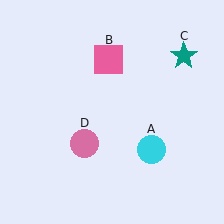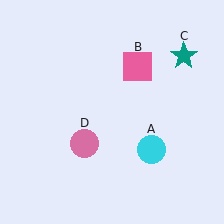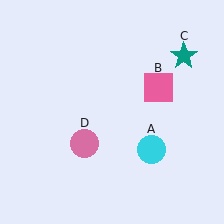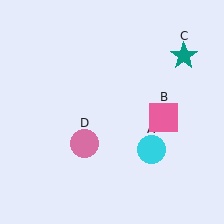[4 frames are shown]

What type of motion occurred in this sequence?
The pink square (object B) rotated clockwise around the center of the scene.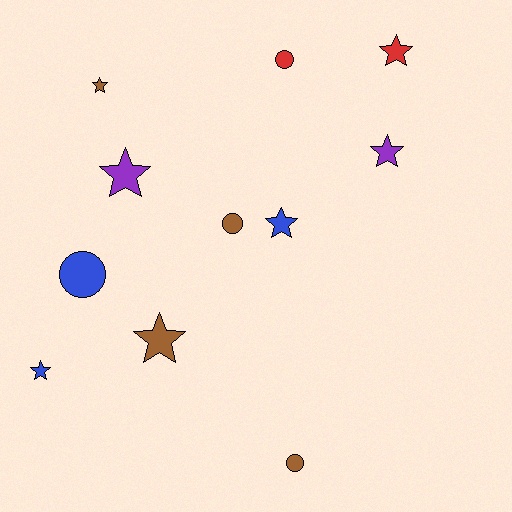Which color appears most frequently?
Brown, with 4 objects.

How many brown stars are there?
There are 2 brown stars.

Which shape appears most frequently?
Star, with 7 objects.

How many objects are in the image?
There are 11 objects.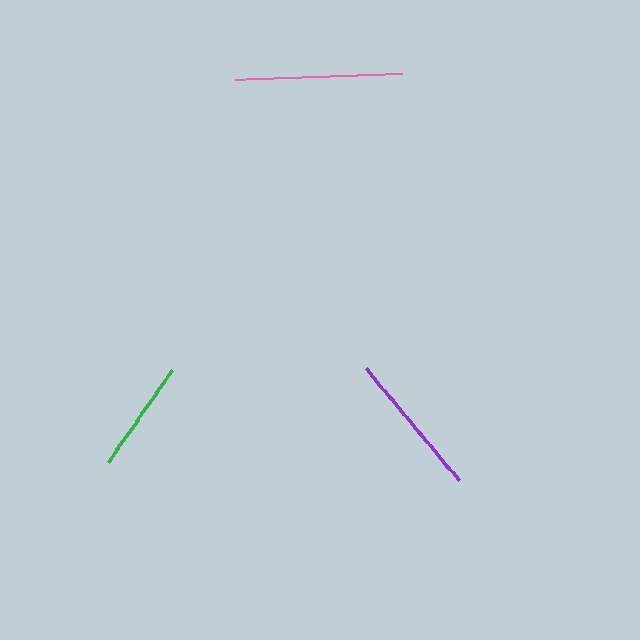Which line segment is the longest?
The pink line is the longest at approximately 167 pixels.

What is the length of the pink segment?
The pink segment is approximately 167 pixels long.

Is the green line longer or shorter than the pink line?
The pink line is longer than the green line.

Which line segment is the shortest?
The green line is the shortest at approximately 111 pixels.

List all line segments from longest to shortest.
From longest to shortest: pink, purple, green.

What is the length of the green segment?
The green segment is approximately 111 pixels long.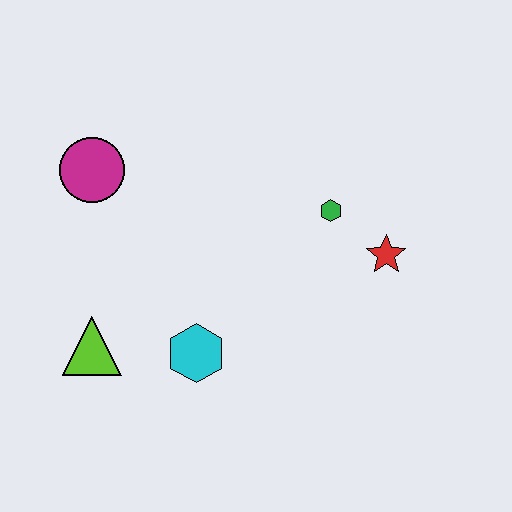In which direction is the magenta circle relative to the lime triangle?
The magenta circle is above the lime triangle.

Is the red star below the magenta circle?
Yes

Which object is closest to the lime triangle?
The cyan hexagon is closest to the lime triangle.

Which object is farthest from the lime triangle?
The red star is farthest from the lime triangle.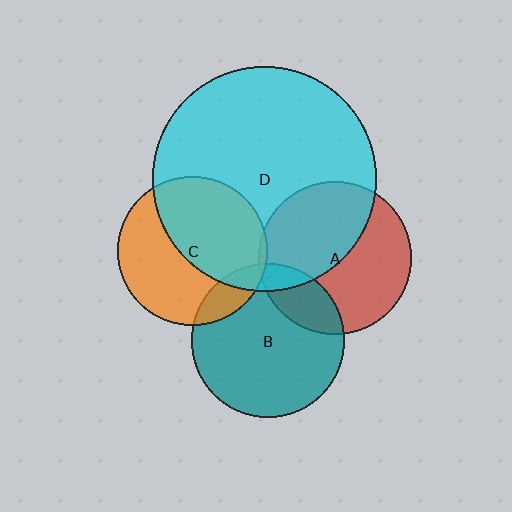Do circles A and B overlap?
Yes.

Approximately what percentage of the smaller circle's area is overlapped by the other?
Approximately 20%.